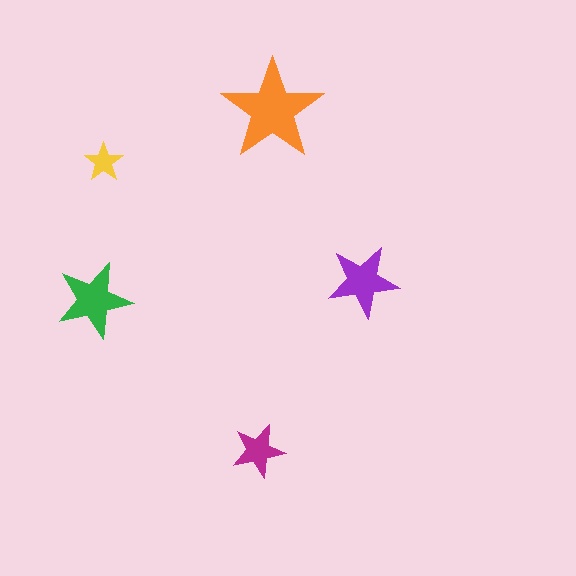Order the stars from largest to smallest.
the orange one, the green one, the purple one, the magenta one, the yellow one.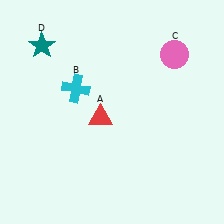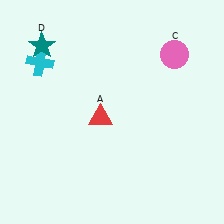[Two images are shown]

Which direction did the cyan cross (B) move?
The cyan cross (B) moved left.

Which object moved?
The cyan cross (B) moved left.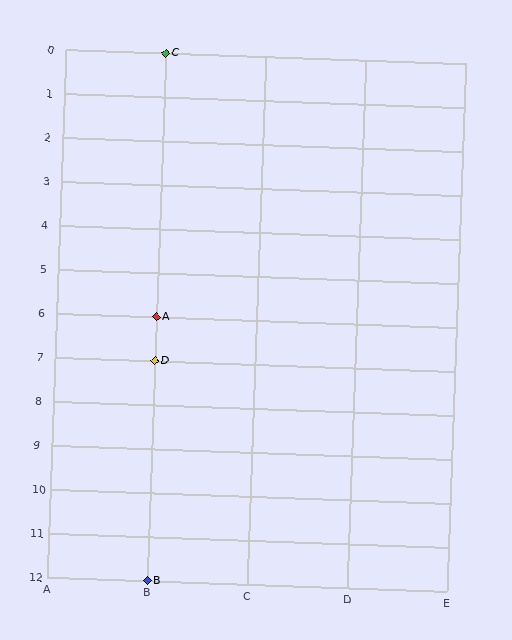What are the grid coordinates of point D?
Point D is at grid coordinates (B, 7).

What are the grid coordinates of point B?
Point B is at grid coordinates (B, 12).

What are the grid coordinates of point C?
Point C is at grid coordinates (B, 0).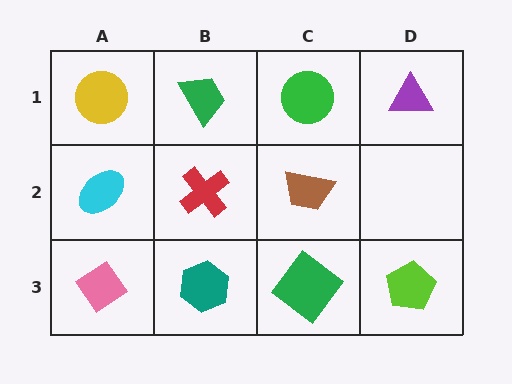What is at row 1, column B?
A green trapezoid.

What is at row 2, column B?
A red cross.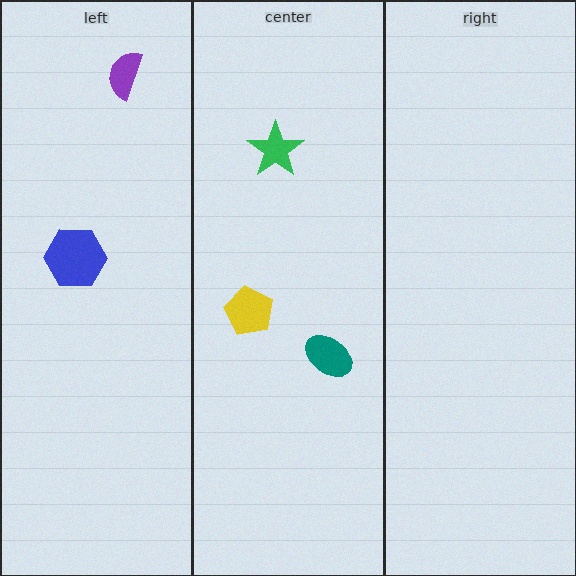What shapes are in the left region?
The blue hexagon, the purple semicircle.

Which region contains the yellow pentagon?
The center region.